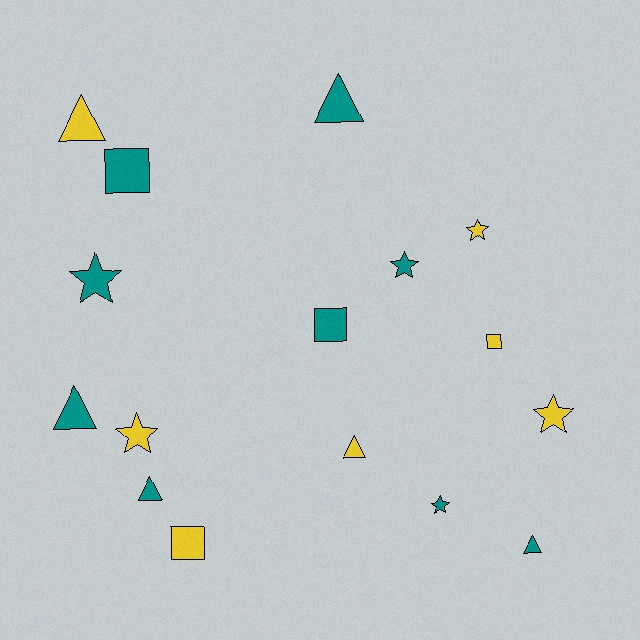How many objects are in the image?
There are 16 objects.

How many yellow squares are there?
There are 2 yellow squares.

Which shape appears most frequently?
Triangle, with 6 objects.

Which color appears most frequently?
Teal, with 9 objects.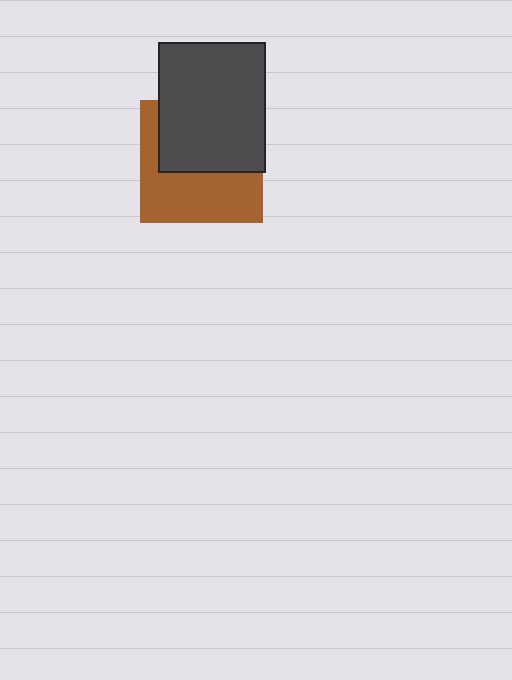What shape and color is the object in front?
The object in front is a dark gray rectangle.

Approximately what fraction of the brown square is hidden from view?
Roughly 51% of the brown square is hidden behind the dark gray rectangle.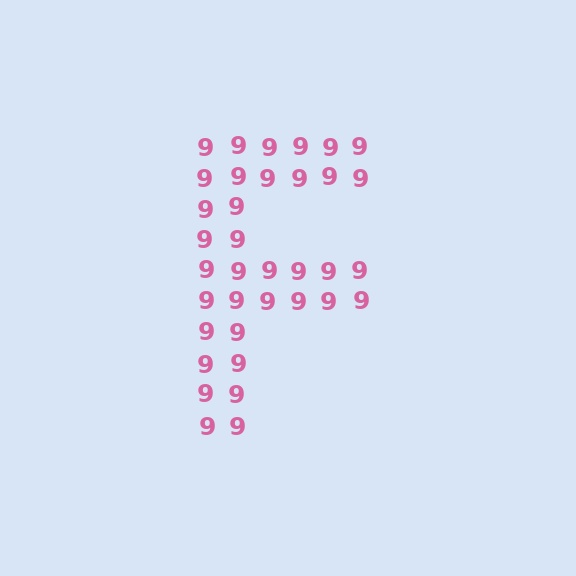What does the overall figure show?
The overall figure shows the letter F.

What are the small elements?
The small elements are digit 9's.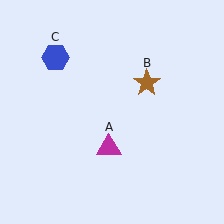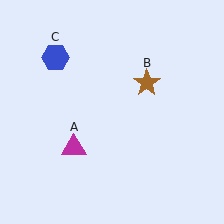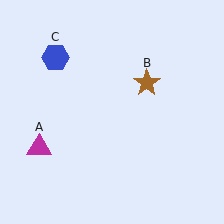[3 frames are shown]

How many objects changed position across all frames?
1 object changed position: magenta triangle (object A).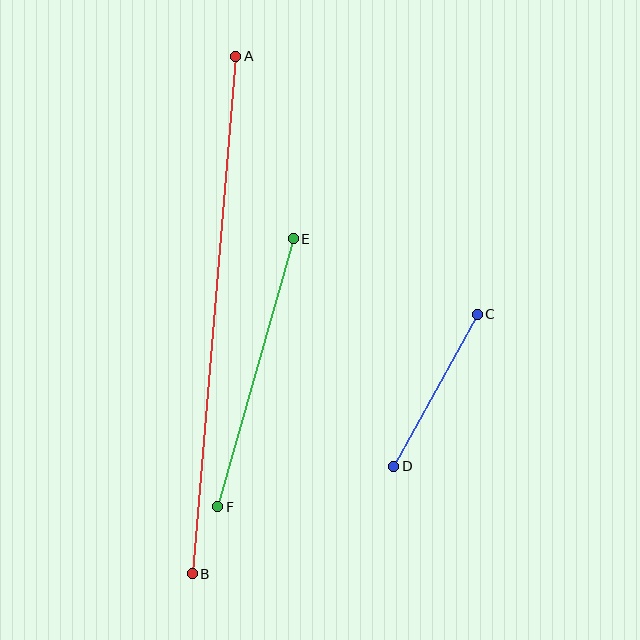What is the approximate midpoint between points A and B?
The midpoint is at approximately (214, 315) pixels.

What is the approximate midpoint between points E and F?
The midpoint is at approximately (255, 373) pixels.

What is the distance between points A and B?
The distance is approximately 519 pixels.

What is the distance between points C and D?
The distance is approximately 173 pixels.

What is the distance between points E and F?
The distance is approximately 278 pixels.